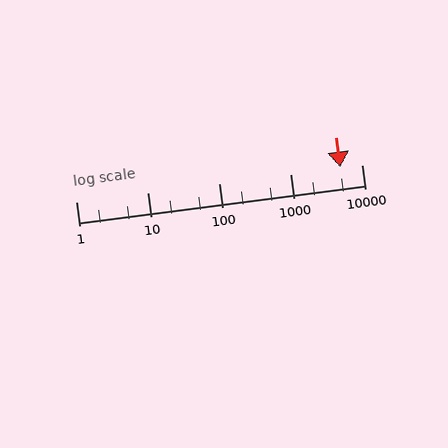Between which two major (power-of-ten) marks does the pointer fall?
The pointer is between 1000 and 10000.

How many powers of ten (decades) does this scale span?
The scale spans 4 decades, from 1 to 10000.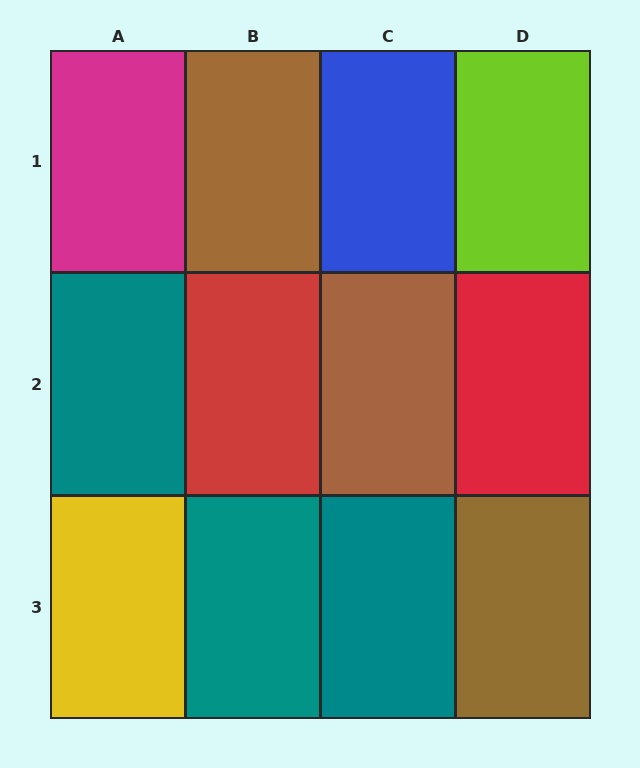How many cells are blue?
1 cell is blue.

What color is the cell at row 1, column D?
Lime.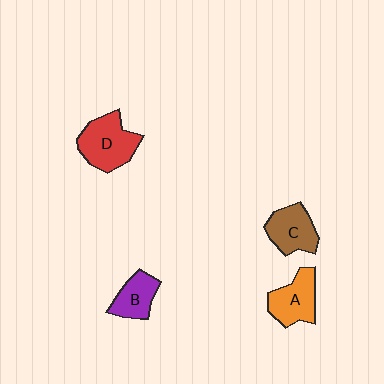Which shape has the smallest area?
Shape B (purple).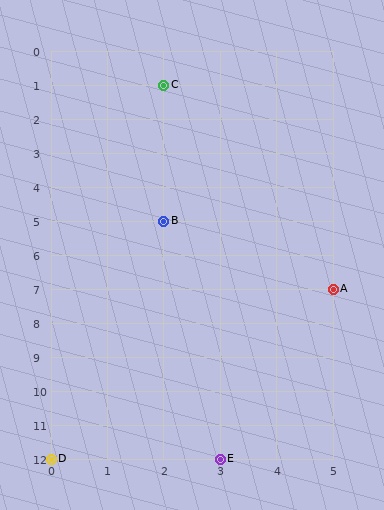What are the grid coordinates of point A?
Point A is at grid coordinates (5, 7).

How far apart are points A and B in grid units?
Points A and B are 3 columns and 2 rows apart (about 3.6 grid units diagonally).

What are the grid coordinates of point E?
Point E is at grid coordinates (3, 12).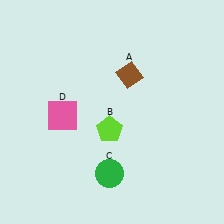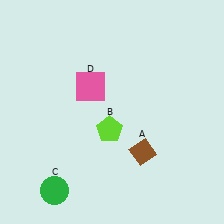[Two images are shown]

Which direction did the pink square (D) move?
The pink square (D) moved up.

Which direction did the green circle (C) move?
The green circle (C) moved left.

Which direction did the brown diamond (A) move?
The brown diamond (A) moved down.